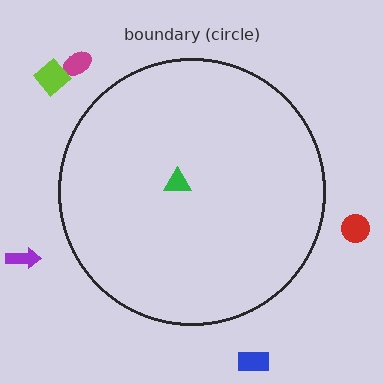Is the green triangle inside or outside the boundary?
Inside.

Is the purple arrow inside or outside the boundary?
Outside.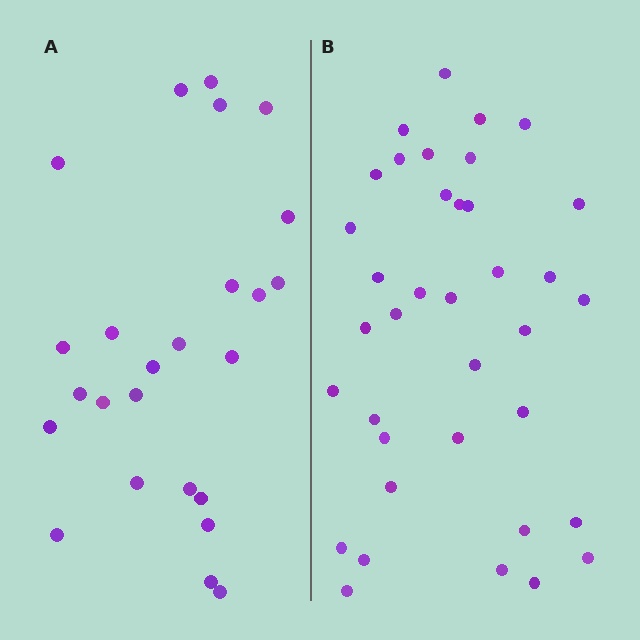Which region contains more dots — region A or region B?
Region B (the right region) has more dots.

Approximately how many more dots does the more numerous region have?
Region B has roughly 12 or so more dots than region A.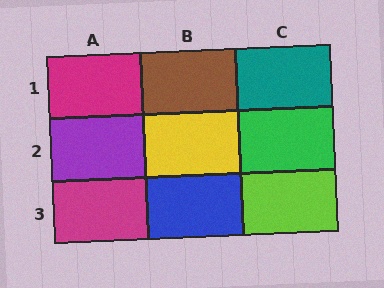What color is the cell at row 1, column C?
Teal.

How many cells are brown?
1 cell is brown.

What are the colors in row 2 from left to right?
Purple, yellow, green.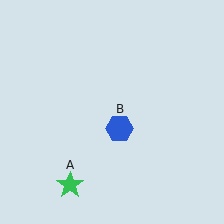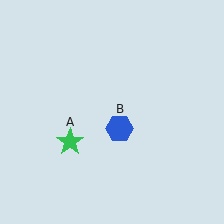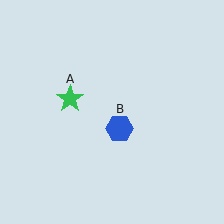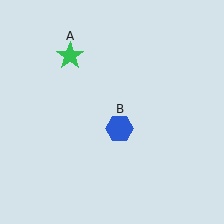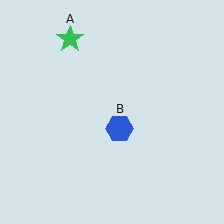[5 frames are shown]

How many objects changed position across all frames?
1 object changed position: green star (object A).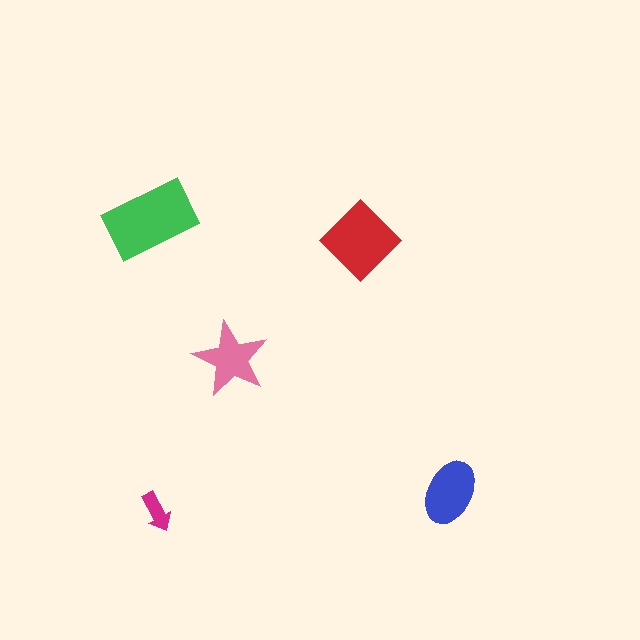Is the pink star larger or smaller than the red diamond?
Smaller.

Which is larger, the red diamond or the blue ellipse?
The red diamond.